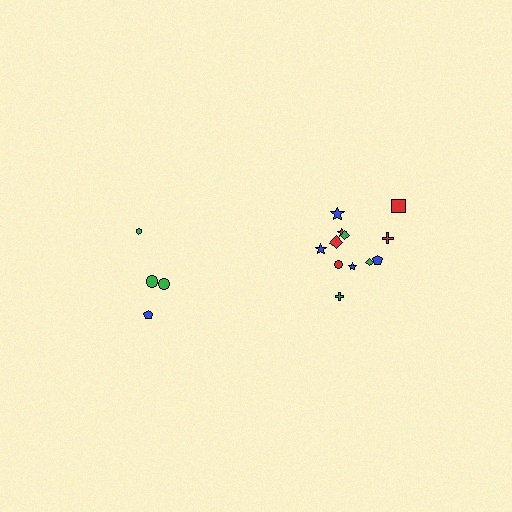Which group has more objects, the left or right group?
The right group.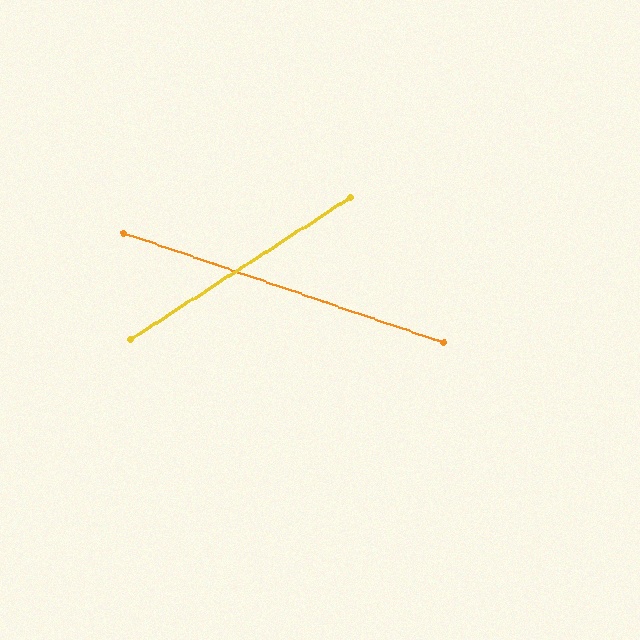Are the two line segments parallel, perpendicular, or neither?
Neither parallel nor perpendicular — they differ by about 52°.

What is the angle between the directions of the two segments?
Approximately 52 degrees.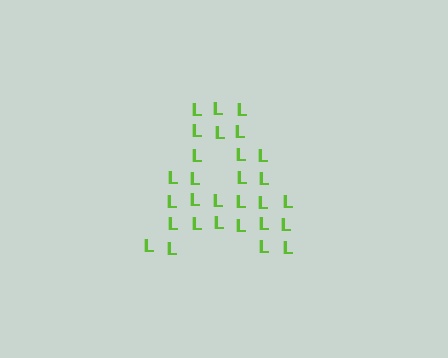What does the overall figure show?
The overall figure shows the letter A.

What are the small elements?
The small elements are letter L's.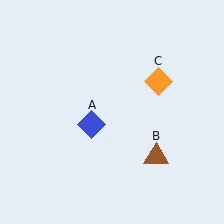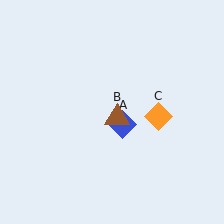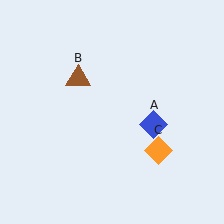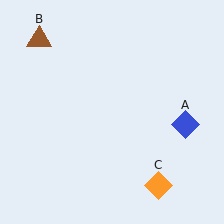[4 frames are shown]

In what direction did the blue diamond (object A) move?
The blue diamond (object A) moved right.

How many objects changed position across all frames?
3 objects changed position: blue diamond (object A), brown triangle (object B), orange diamond (object C).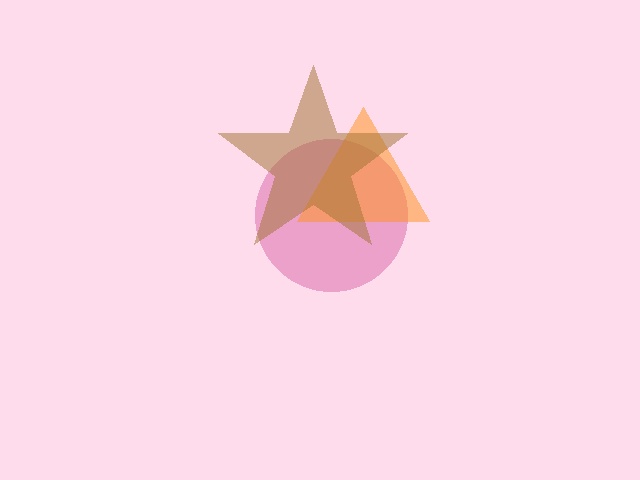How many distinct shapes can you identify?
There are 3 distinct shapes: a pink circle, an orange triangle, a brown star.